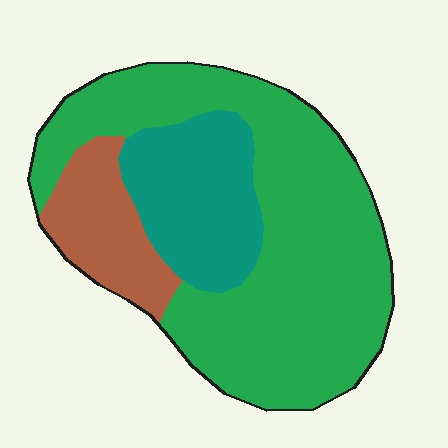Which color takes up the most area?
Green, at roughly 65%.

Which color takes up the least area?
Brown, at roughly 15%.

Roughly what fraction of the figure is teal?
Teal covers around 20% of the figure.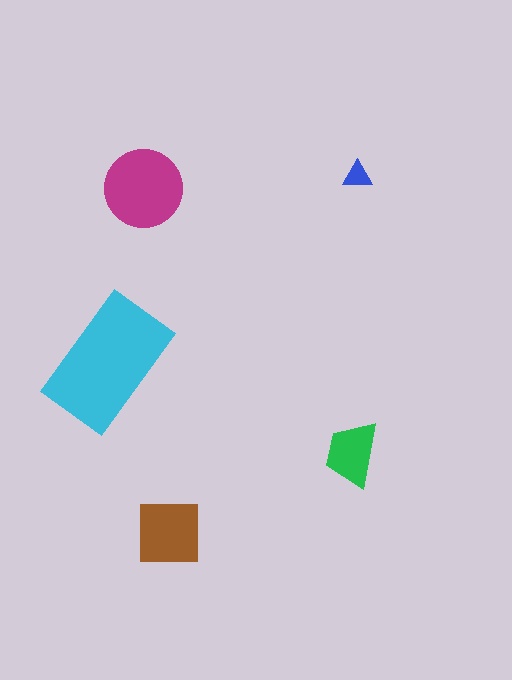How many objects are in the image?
There are 5 objects in the image.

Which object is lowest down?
The brown square is bottommost.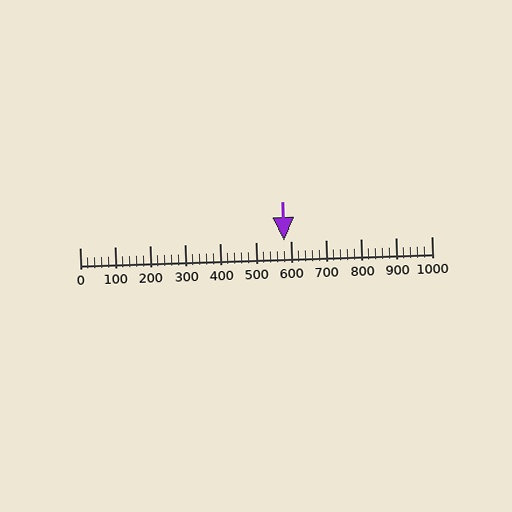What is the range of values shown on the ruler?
The ruler shows values from 0 to 1000.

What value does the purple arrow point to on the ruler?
The purple arrow points to approximately 580.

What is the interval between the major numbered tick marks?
The major tick marks are spaced 100 units apart.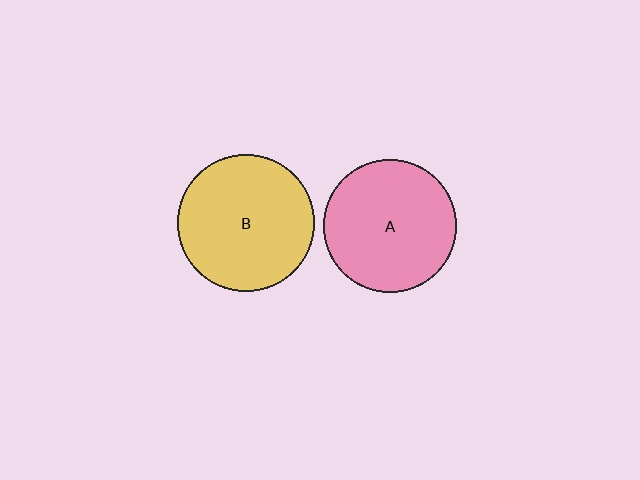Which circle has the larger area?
Circle B (yellow).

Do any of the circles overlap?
No, none of the circles overlap.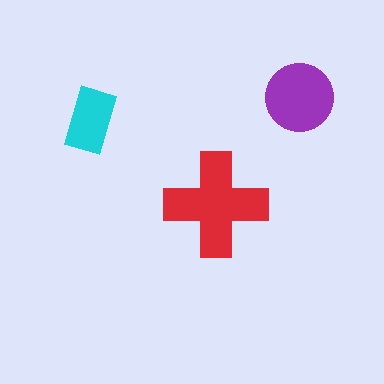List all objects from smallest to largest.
The cyan rectangle, the purple circle, the red cross.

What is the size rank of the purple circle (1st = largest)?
2nd.